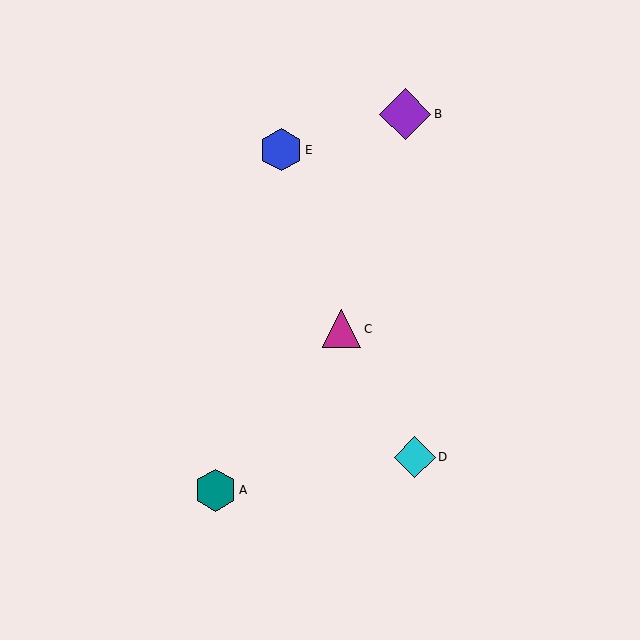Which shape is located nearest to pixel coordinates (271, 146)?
The blue hexagon (labeled E) at (281, 150) is nearest to that location.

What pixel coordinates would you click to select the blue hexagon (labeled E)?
Click at (281, 150) to select the blue hexagon E.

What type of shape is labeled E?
Shape E is a blue hexagon.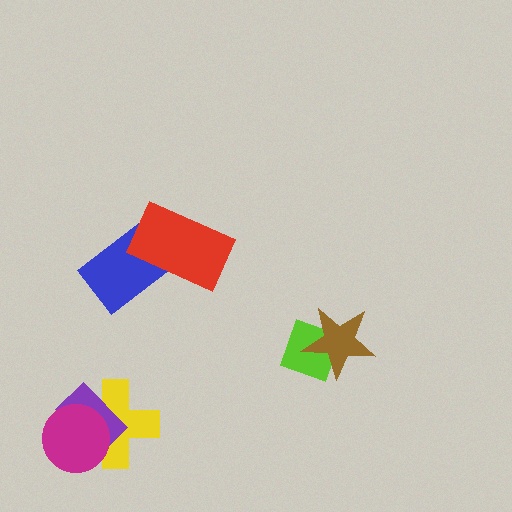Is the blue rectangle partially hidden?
Yes, it is partially covered by another shape.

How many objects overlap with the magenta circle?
2 objects overlap with the magenta circle.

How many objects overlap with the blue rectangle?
1 object overlaps with the blue rectangle.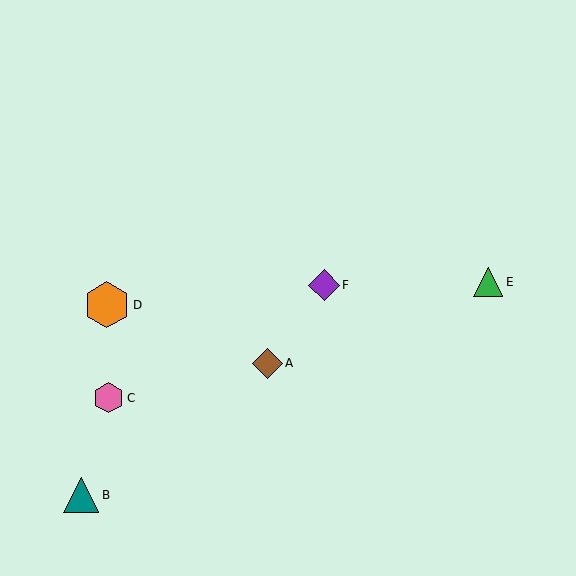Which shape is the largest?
The orange hexagon (labeled D) is the largest.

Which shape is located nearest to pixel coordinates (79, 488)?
The teal triangle (labeled B) at (81, 495) is nearest to that location.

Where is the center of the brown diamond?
The center of the brown diamond is at (267, 363).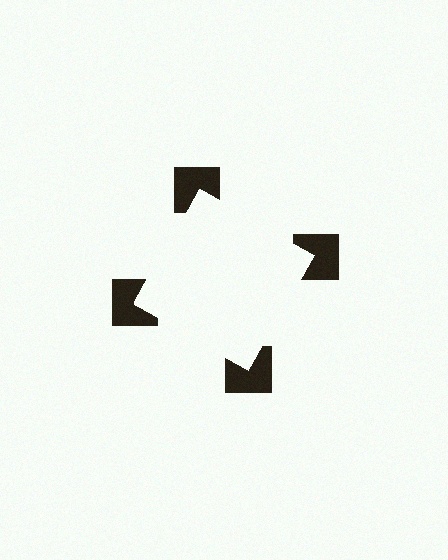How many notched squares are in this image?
There are 4 — one at each vertex of the illusory square.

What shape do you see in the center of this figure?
An illusory square — its edges are inferred from the aligned wedge cuts in the notched squares, not physically drawn.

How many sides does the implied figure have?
4 sides.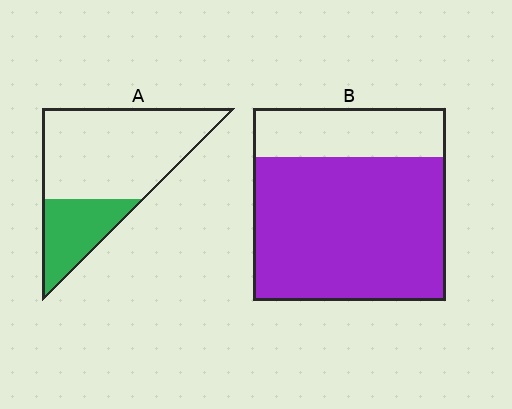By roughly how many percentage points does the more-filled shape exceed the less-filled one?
By roughly 45 percentage points (B over A).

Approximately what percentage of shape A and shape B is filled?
A is approximately 30% and B is approximately 75%.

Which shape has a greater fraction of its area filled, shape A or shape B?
Shape B.